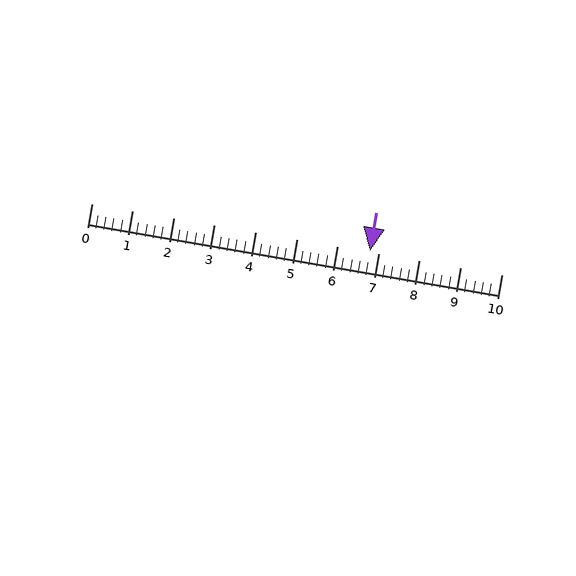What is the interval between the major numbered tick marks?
The major tick marks are spaced 1 units apart.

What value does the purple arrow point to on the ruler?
The purple arrow points to approximately 6.8.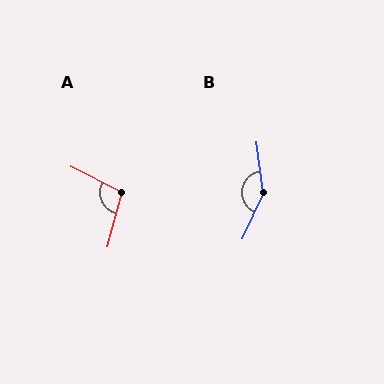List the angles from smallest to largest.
A (102°), B (149°).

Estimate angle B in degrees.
Approximately 149 degrees.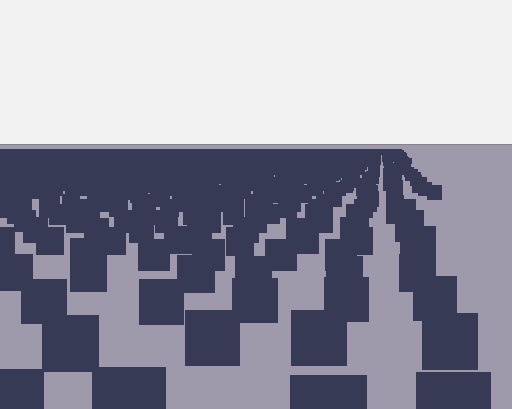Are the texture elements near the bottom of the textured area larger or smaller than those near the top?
Larger. Near the bottom, elements are closer to the viewer and appear at a bigger on-screen size.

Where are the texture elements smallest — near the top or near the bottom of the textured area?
Near the top.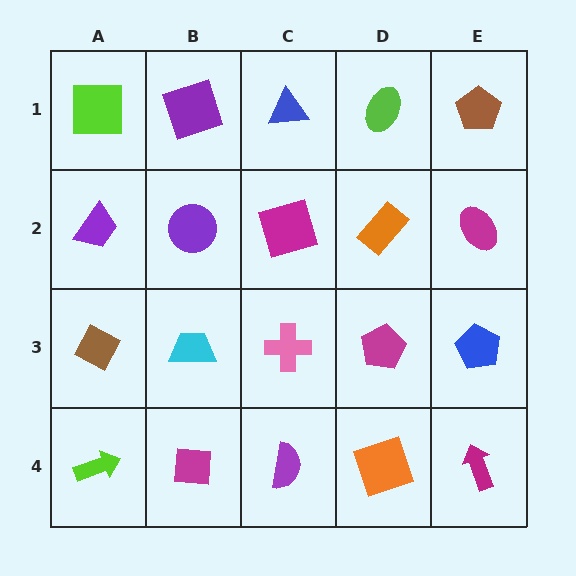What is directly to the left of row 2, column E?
An orange rectangle.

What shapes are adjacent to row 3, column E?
A magenta ellipse (row 2, column E), a magenta arrow (row 4, column E), a magenta pentagon (row 3, column D).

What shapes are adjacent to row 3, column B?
A purple circle (row 2, column B), a magenta square (row 4, column B), a brown diamond (row 3, column A), a pink cross (row 3, column C).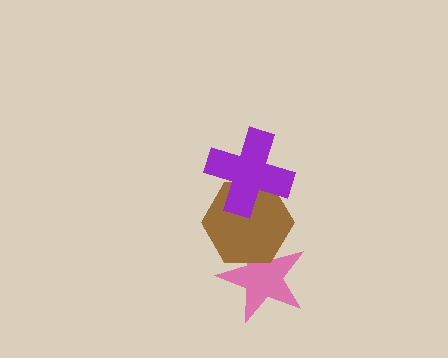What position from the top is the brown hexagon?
The brown hexagon is 2nd from the top.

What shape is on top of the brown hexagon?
The purple cross is on top of the brown hexagon.